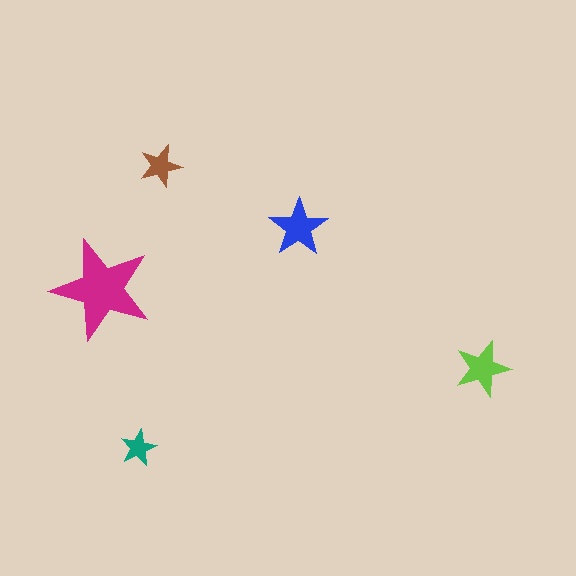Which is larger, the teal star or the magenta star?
The magenta one.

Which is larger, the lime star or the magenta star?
The magenta one.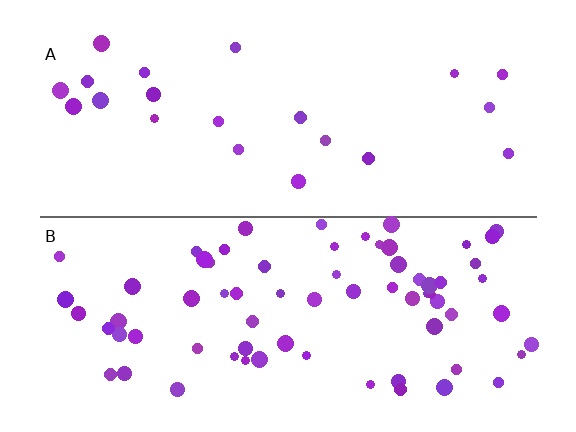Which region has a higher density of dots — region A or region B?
B (the bottom).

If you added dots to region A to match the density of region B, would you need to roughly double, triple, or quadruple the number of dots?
Approximately triple.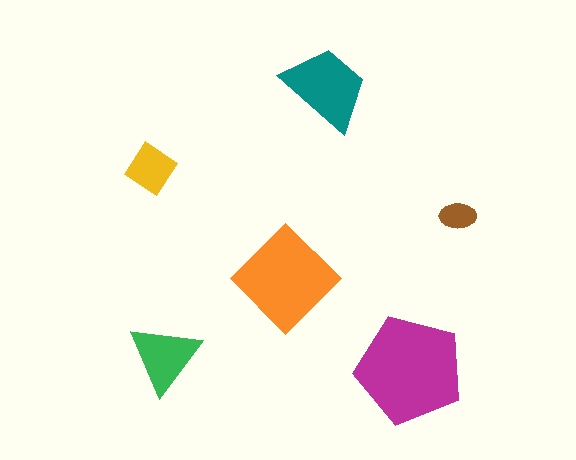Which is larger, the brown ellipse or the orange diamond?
The orange diamond.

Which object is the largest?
The magenta pentagon.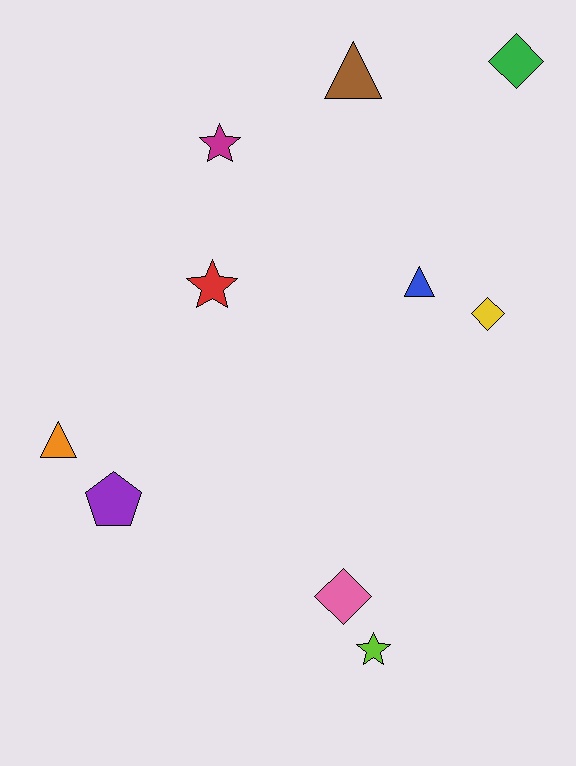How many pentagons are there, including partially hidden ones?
There is 1 pentagon.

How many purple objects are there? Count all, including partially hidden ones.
There is 1 purple object.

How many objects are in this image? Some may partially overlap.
There are 10 objects.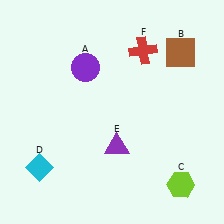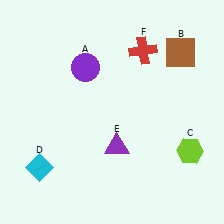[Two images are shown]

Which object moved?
The lime hexagon (C) moved up.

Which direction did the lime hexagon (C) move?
The lime hexagon (C) moved up.